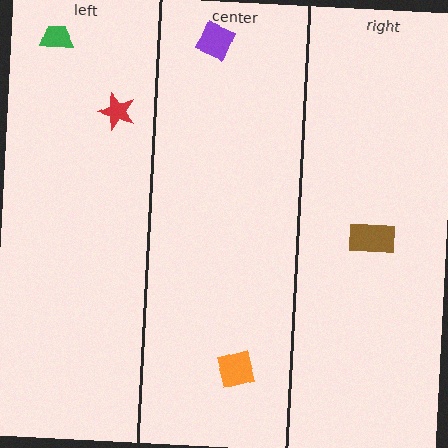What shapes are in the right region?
The brown rectangle.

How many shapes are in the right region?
1.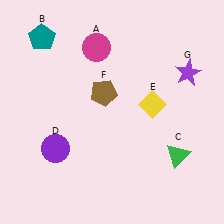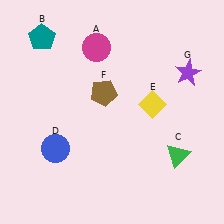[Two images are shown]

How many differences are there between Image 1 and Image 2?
There is 1 difference between the two images.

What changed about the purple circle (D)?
In Image 1, D is purple. In Image 2, it changed to blue.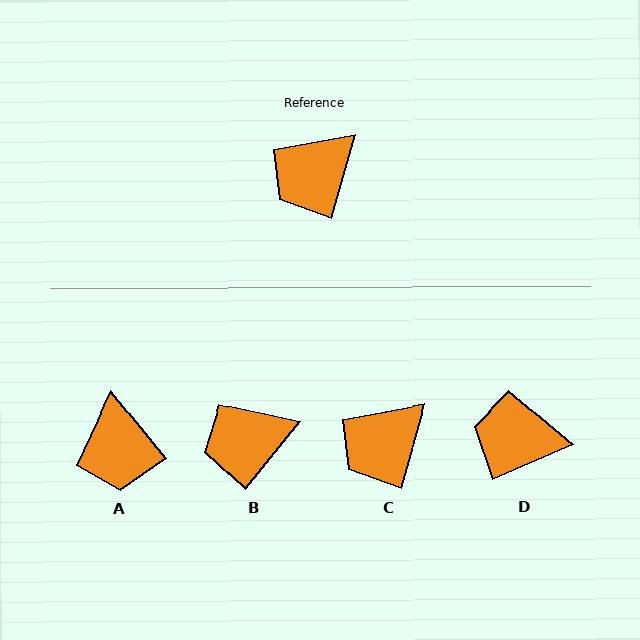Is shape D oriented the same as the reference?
No, it is off by about 51 degrees.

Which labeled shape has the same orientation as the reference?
C.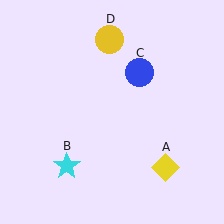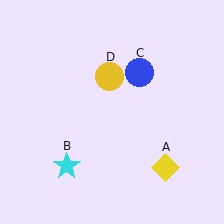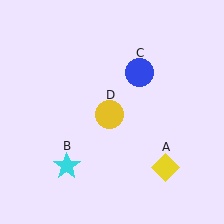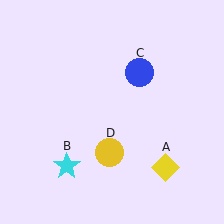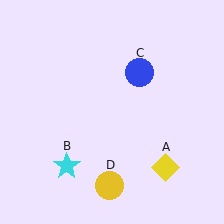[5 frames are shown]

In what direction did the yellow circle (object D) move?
The yellow circle (object D) moved down.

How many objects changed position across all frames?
1 object changed position: yellow circle (object D).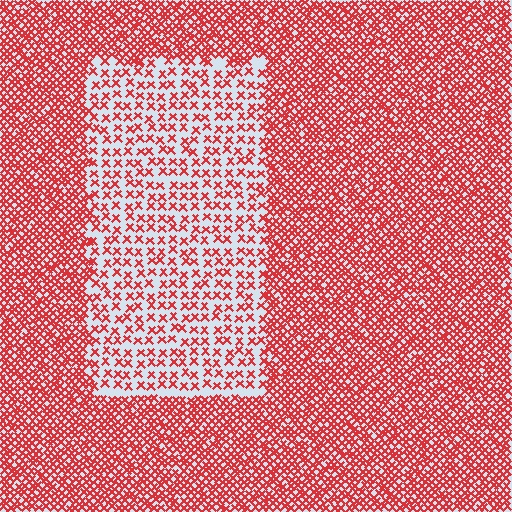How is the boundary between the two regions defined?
The boundary is defined by a change in element density (approximately 2.4x ratio). All elements are the same color, size, and shape.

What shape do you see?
I see a rectangle.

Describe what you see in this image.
The image contains small red elements arranged at two different densities. A rectangle-shaped region is visible where the elements are less densely packed than the surrounding area.